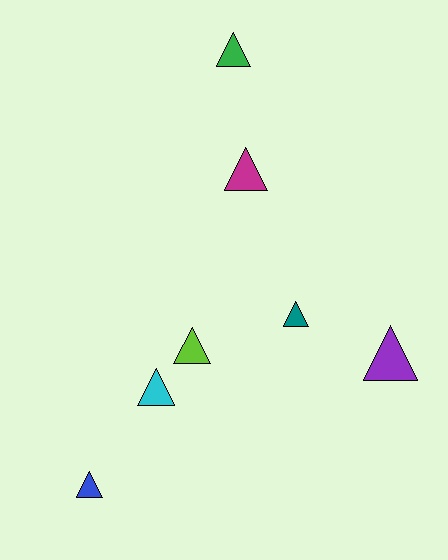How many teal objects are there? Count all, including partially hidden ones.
There is 1 teal object.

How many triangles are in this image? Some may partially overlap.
There are 7 triangles.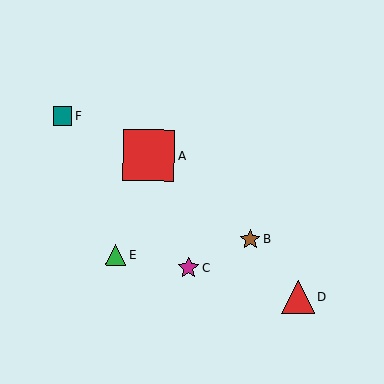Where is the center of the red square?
The center of the red square is at (149, 155).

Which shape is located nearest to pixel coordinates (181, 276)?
The magenta star (labeled C) at (188, 268) is nearest to that location.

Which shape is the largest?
The red square (labeled A) is the largest.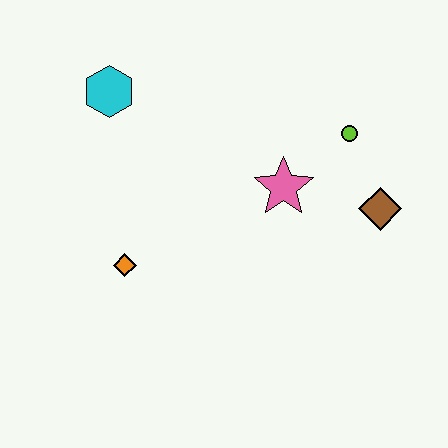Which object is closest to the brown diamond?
The lime circle is closest to the brown diamond.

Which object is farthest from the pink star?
The cyan hexagon is farthest from the pink star.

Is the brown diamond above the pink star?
No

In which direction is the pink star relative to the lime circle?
The pink star is to the left of the lime circle.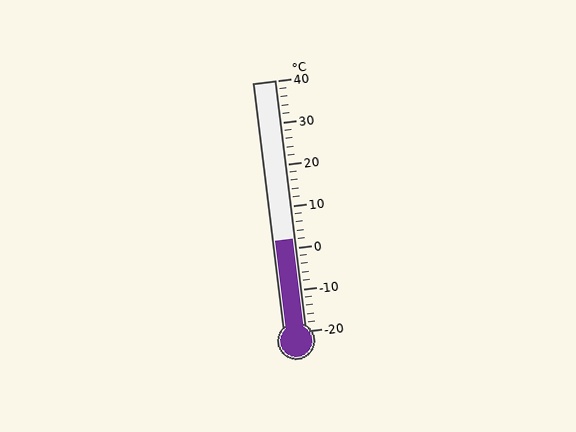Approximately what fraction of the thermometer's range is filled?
The thermometer is filled to approximately 35% of its range.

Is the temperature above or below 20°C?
The temperature is below 20°C.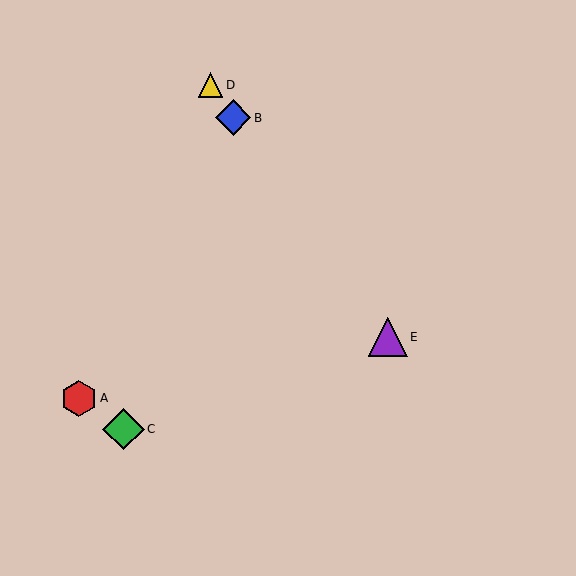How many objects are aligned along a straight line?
3 objects (B, D, E) are aligned along a straight line.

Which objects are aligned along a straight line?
Objects B, D, E are aligned along a straight line.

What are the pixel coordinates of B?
Object B is at (233, 118).